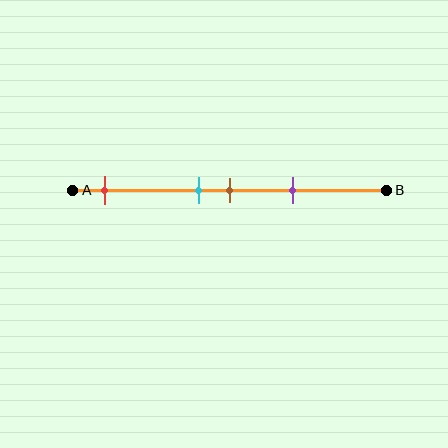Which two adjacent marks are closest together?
The cyan and brown marks are the closest adjacent pair.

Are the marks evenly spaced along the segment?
No, the marks are not evenly spaced.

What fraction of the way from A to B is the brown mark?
The brown mark is approximately 50% (0.5) of the way from A to B.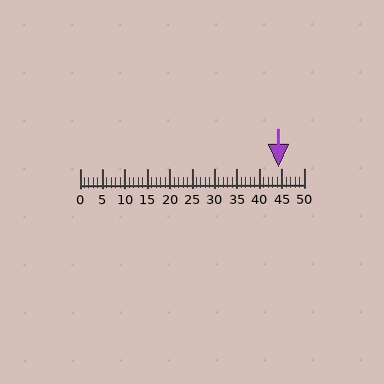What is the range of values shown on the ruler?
The ruler shows values from 0 to 50.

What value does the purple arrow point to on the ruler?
The purple arrow points to approximately 44.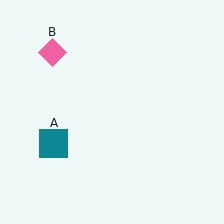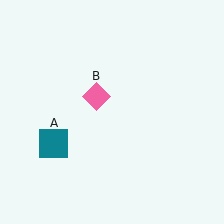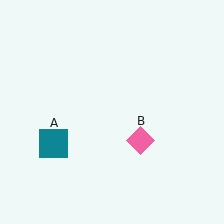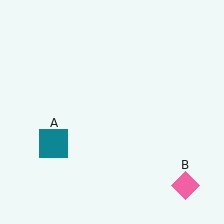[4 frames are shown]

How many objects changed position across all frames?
1 object changed position: pink diamond (object B).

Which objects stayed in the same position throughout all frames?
Teal square (object A) remained stationary.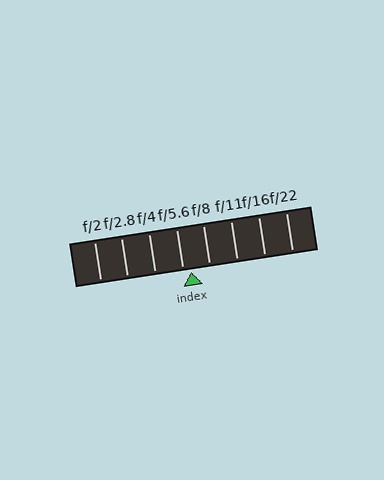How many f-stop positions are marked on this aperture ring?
There are 8 f-stop positions marked.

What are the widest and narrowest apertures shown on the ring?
The widest aperture shown is f/2 and the narrowest is f/22.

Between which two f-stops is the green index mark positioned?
The index mark is between f/5.6 and f/8.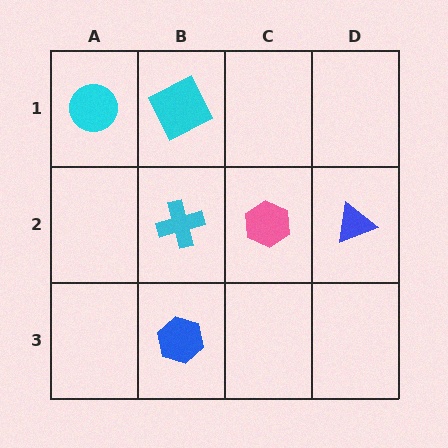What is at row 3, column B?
A blue hexagon.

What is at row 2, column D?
A blue triangle.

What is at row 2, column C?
A pink hexagon.